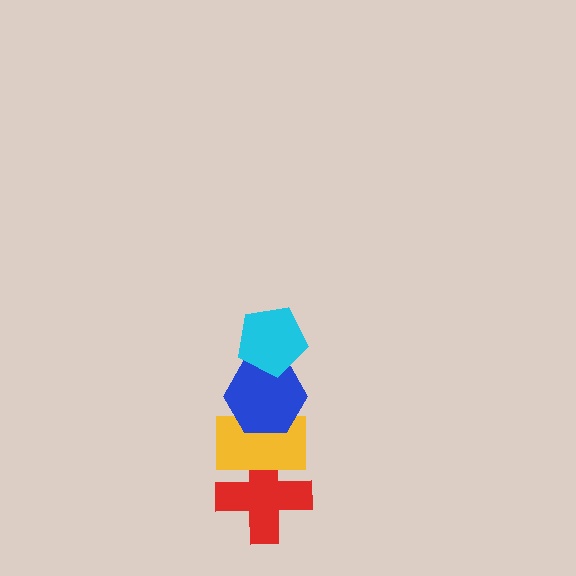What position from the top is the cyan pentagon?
The cyan pentagon is 1st from the top.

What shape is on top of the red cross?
The yellow rectangle is on top of the red cross.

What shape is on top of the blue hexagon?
The cyan pentagon is on top of the blue hexagon.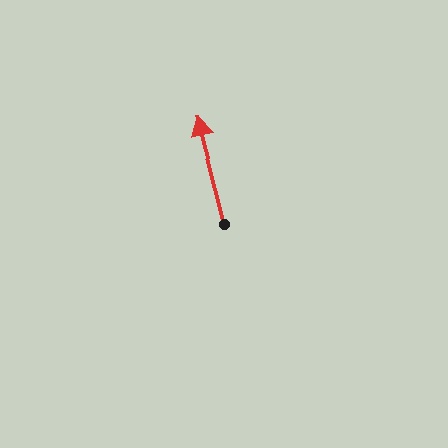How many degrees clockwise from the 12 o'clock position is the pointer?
Approximately 346 degrees.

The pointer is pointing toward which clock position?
Roughly 12 o'clock.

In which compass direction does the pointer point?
North.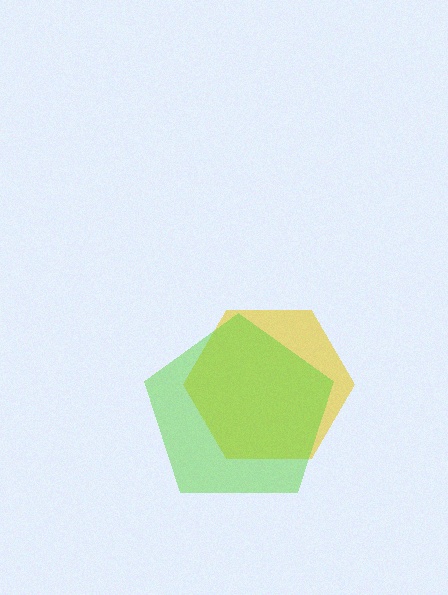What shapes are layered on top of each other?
The layered shapes are: a yellow hexagon, a lime pentagon.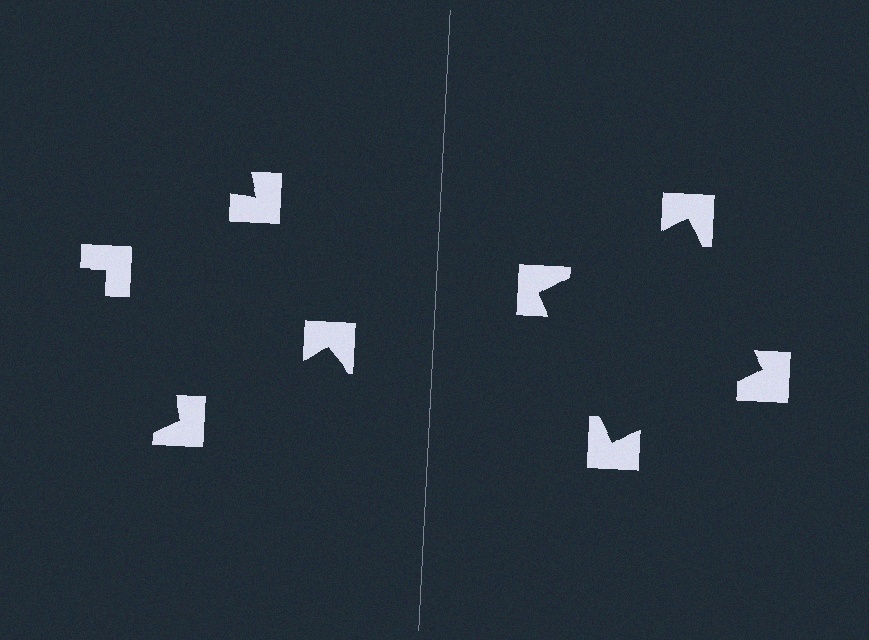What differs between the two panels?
The notched squares are positioned identically on both sides; only the wedge orientations differ. On the right they align to a square; on the left they are misaligned.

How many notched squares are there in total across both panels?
8 — 4 on each side.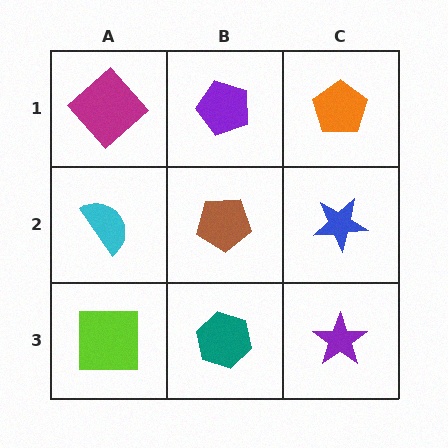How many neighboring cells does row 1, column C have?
2.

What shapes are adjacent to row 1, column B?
A brown pentagon (row 2, column B), a magenta diamond (row 1, column A), an orange pentagon (row 1, column C).